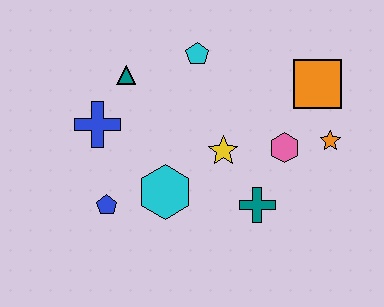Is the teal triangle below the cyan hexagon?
No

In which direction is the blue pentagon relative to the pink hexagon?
The blue pentagon is to the left of the pink hexagon.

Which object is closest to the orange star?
The pink hexagon is closest to the orange star.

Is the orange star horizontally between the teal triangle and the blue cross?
No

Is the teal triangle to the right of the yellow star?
No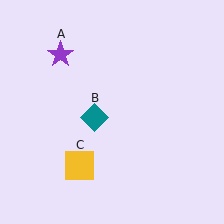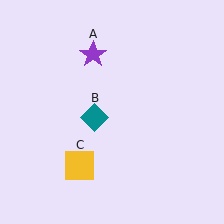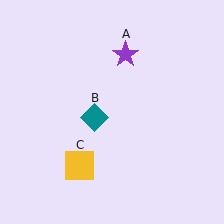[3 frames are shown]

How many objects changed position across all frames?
1 object changed position: purple star (object A).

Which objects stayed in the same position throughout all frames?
Teal diamond (object B) and yellow square (object C) remained stationary.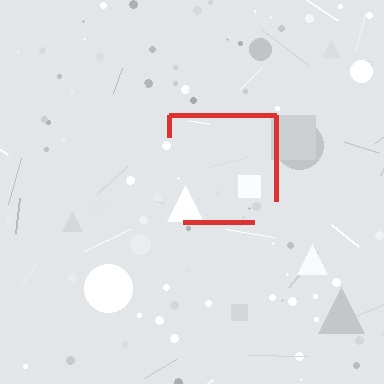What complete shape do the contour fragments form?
The contour fragments form a square.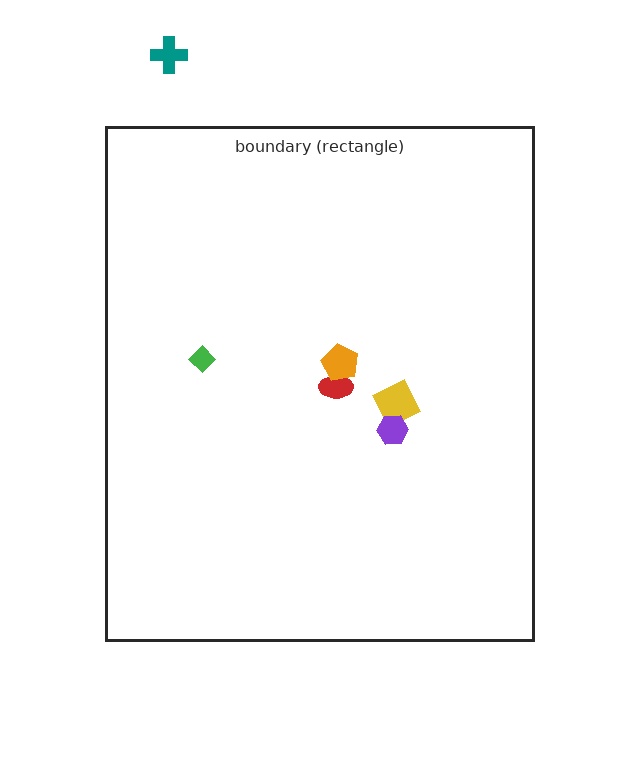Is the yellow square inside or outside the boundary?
Inside.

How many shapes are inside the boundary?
5 inside, 1 outside.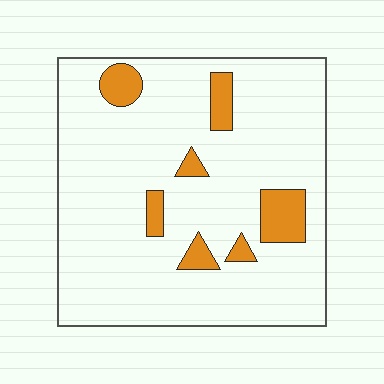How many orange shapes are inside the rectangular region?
7.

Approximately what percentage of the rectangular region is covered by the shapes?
Approximately 10%.